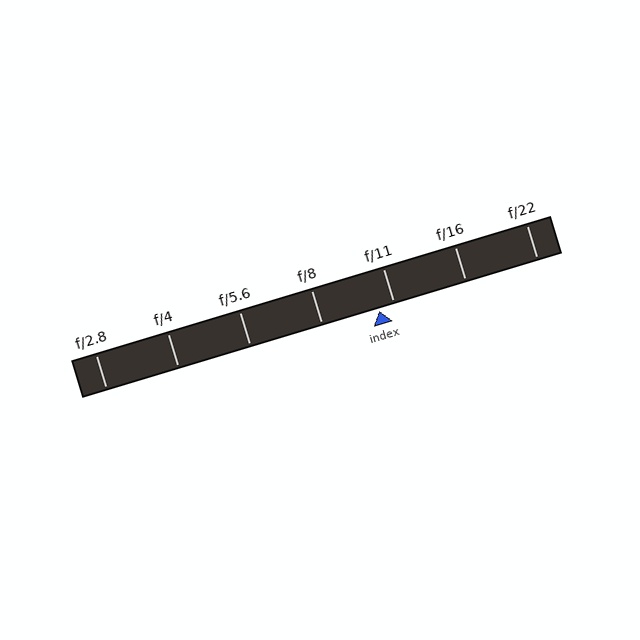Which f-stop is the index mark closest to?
The index mark is closest to f/11.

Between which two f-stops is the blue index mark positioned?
The index mark is between f/8 and f/11.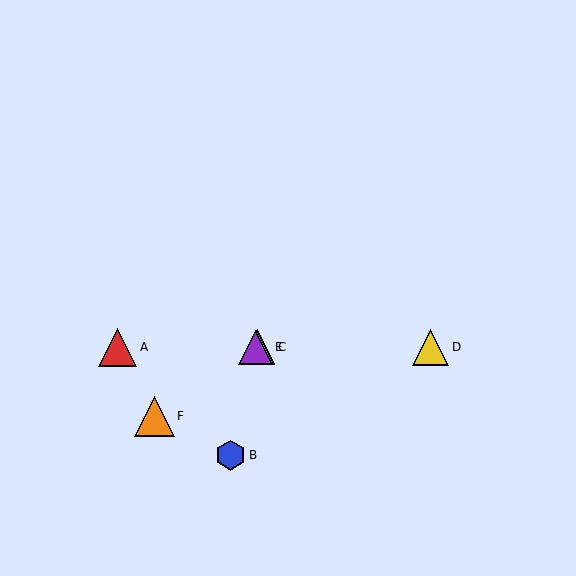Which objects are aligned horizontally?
Objects A, C, D, E are aligned horizontally.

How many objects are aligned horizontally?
4 objects (A, C, D, E) are aligned horizontally.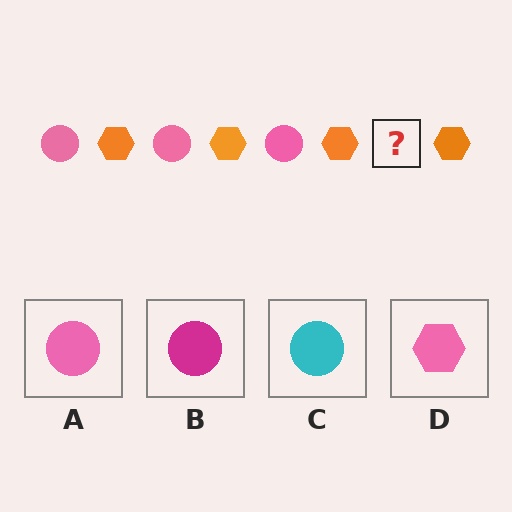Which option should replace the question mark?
Option A.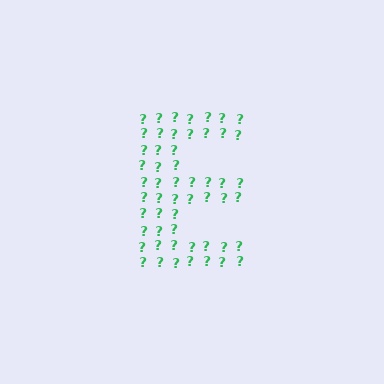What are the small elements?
The small elements are question marks.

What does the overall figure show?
The overall figure shows the letter E.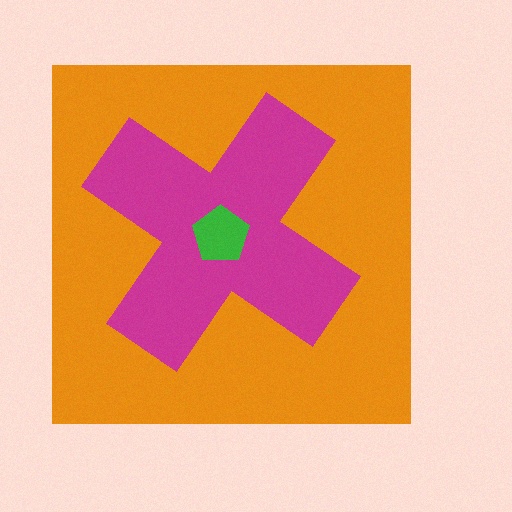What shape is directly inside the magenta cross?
The green pentagon.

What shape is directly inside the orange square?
The magenta cross.